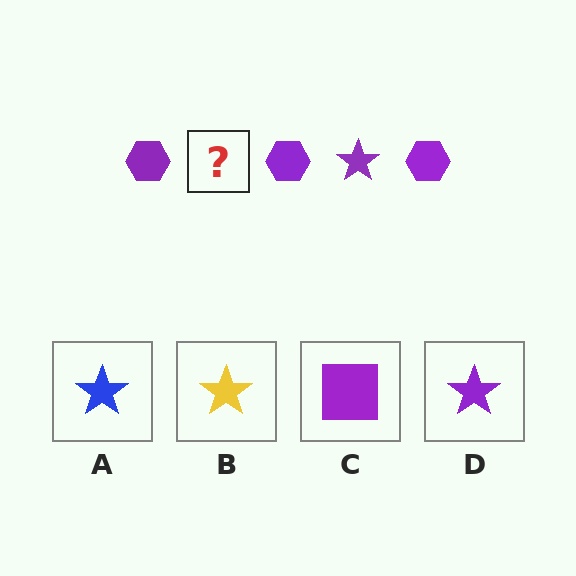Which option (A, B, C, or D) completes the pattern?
D.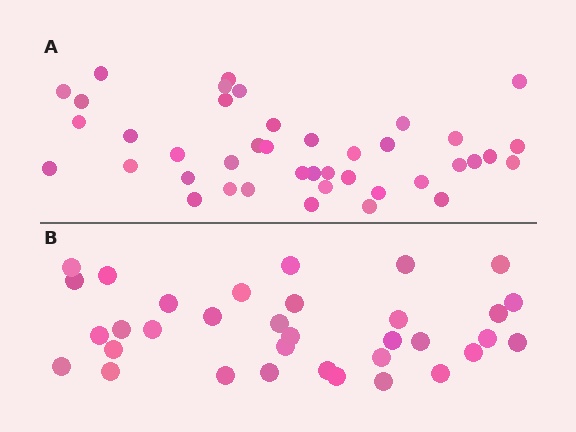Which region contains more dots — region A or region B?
Region A (the top region) has more dots.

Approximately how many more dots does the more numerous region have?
Region A has roughly 8 or so more dots than region B.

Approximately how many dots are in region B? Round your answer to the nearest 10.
About 30 dots. (The exact count is 34, which rounds to 30.)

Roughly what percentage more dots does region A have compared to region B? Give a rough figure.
About 20% more.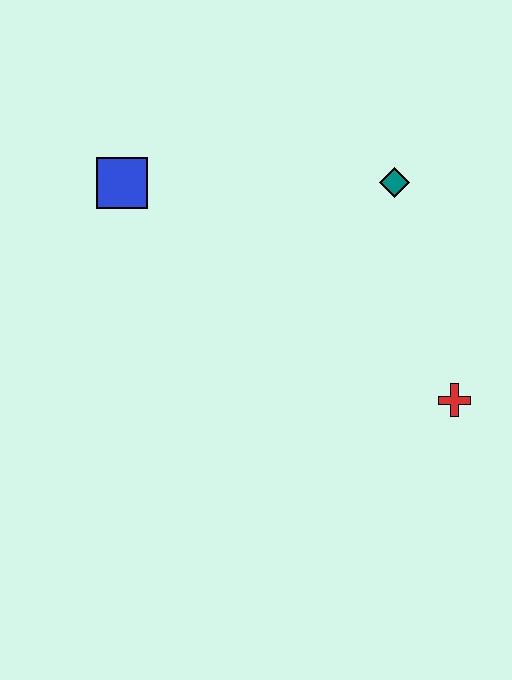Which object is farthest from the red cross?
The blue square is farthest from the red cross.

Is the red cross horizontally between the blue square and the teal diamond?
No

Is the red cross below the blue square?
Yes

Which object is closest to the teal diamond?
The red cross is closest to the teal diamond.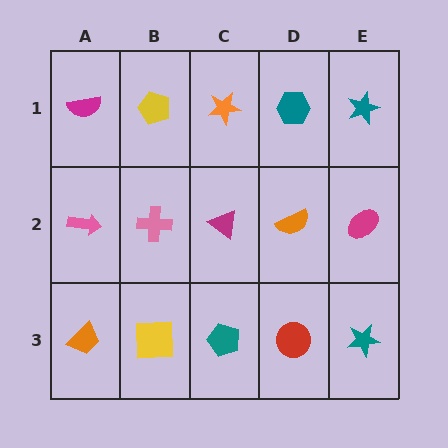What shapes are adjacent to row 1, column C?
A magenta triangle (row 2, column C), a yellow pentagon (row 1, column B), a teal hexagon (row 1, column D).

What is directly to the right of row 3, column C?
A red circle.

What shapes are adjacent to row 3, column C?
A magenta triangle (row 2, column C), a yellow square (row 3, column B), a red circle (row 3, column D).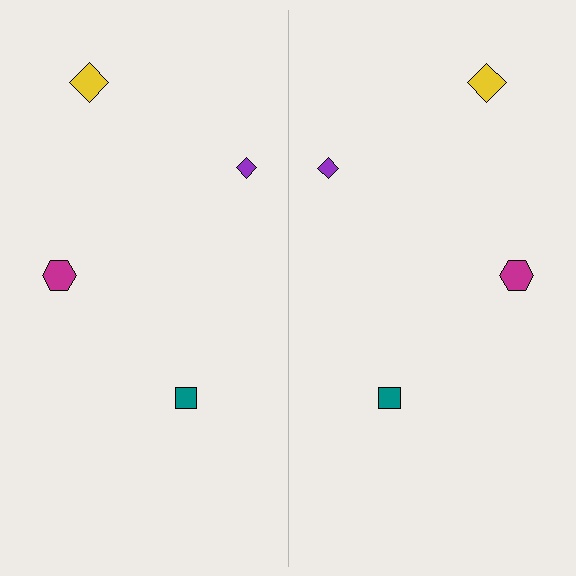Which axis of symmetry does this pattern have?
The pattern has a vertical axis of symmetry running through the center of the image.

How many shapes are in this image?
There are 8 shapes in this image.